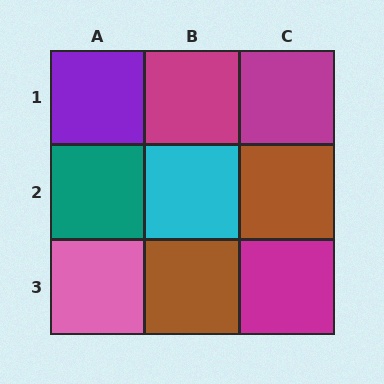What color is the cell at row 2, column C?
Brown.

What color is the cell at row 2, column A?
Teal.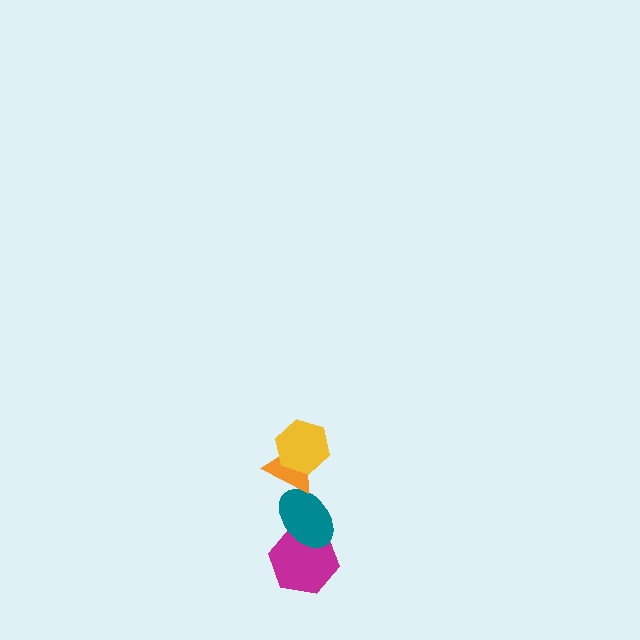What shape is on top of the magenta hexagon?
The teal ellipse is on top of the magenta hexagon.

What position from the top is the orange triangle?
The orange triangle is 2nd from the top.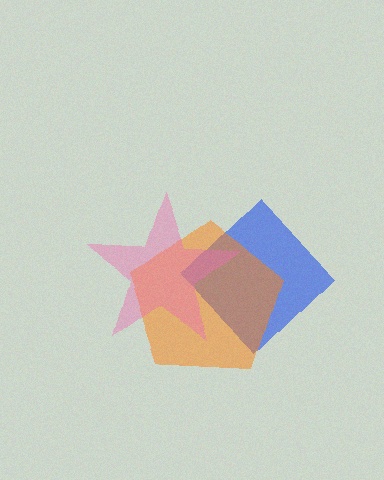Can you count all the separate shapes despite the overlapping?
Yes, there are 3 separate shapes.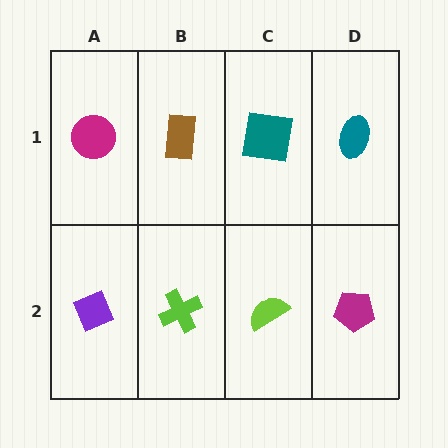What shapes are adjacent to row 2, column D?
A teal ellipse (row 1, column D), a lime semicircle (row 2, column C).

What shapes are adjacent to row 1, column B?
A lime cross (row 2, column B), a magenta circle (row 1, column A), a teal square (row 1, column C).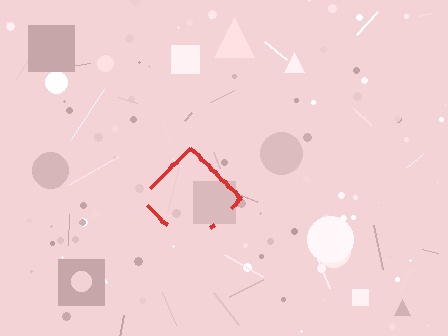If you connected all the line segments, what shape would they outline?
They would outline a diamond.